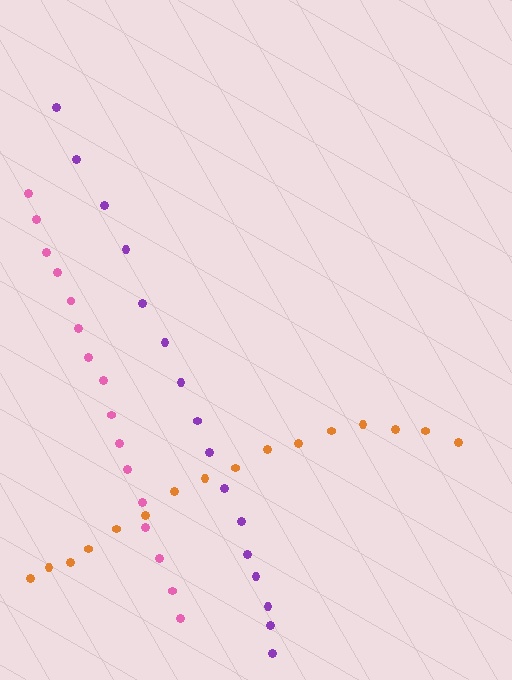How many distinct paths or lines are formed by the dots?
There are 3 distinct paths.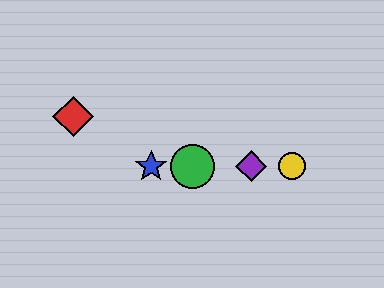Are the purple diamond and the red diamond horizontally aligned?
No, the purple diamond is at y≈166 and the red diamond is at y≈116.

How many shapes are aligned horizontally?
4 shapes (the blue star, the green circle, the yellow circle, the purple diamond) are aligned horizontally.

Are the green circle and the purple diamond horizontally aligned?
Yes, both are at y≈166.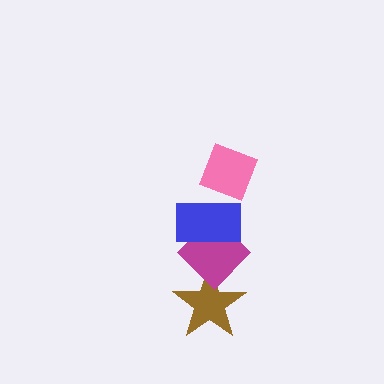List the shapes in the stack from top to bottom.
From top to bottom: the pink diamond, the blue rectangle, the magenta diamond, the brown star.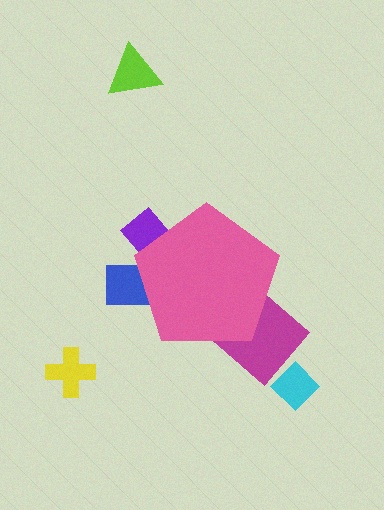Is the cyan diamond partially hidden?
No, the cyan diamond is fully visible.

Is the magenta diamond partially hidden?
Yes, the magenta diamond is partially hidden behind the pink pentagon.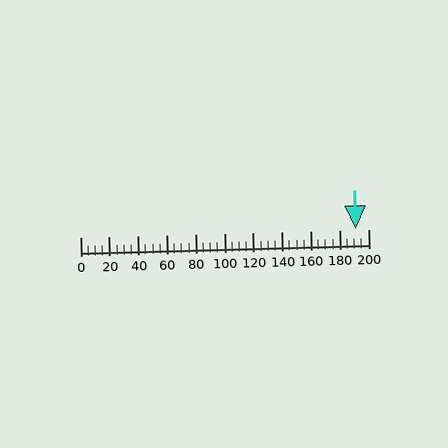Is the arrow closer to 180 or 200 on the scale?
The arrow is closer to 200.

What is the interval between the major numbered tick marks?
The major tick marks are spaced 20 units apart.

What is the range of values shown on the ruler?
The ruler shows values from 0 to 200.